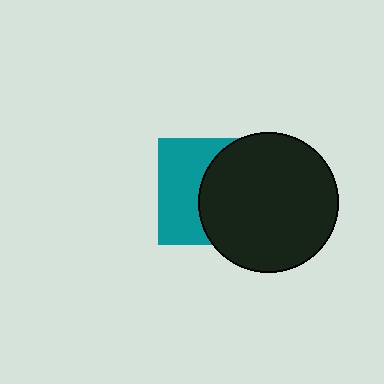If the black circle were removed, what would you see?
You would see the complete teal square.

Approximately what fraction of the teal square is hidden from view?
Roughly 53% of the teal square is hidden behind the black circle.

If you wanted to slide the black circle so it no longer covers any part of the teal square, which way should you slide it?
Slide it right — that is the most direct way to separate the two shapes.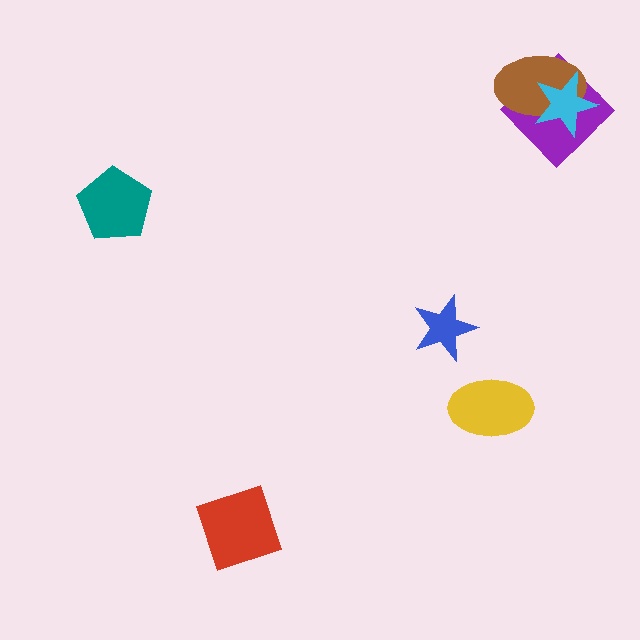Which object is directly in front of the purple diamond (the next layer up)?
The brown ellipse is directly in front of the purple diamond.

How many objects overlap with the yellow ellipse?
0 objects overlap with the yellow ellipse.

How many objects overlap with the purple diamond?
2 objects overlap with the purple diamond.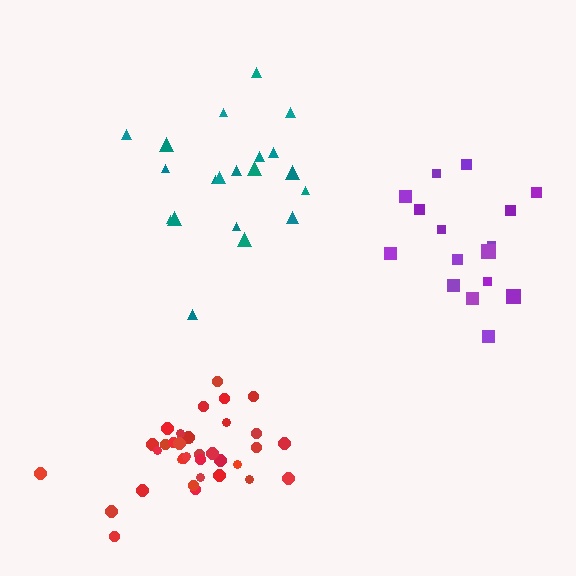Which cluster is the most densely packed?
Red.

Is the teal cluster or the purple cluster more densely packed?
Teal.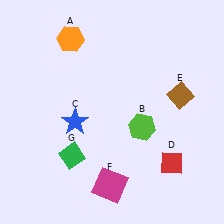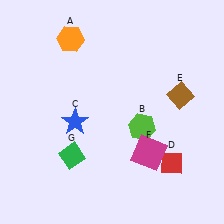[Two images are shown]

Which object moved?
The magenta square (F) moved right.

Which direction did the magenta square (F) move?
The magenta square (F) moved right.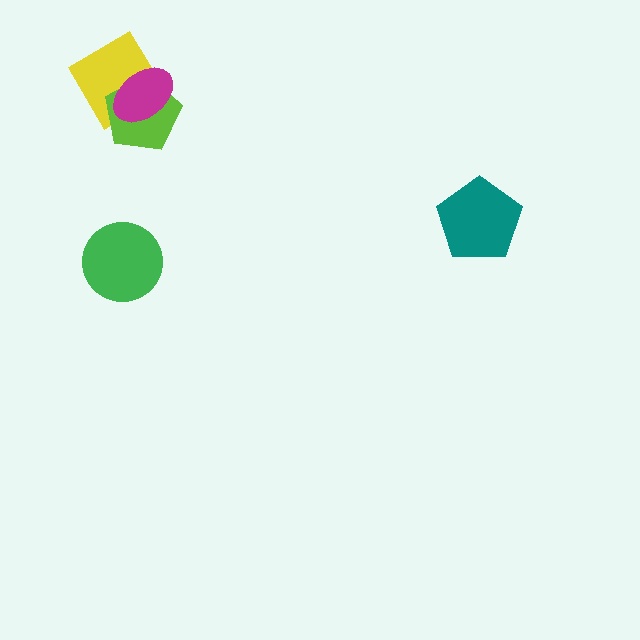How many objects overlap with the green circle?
0 objects overlap with the green circle.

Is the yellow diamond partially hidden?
Yes, it is partially covered by another shape.